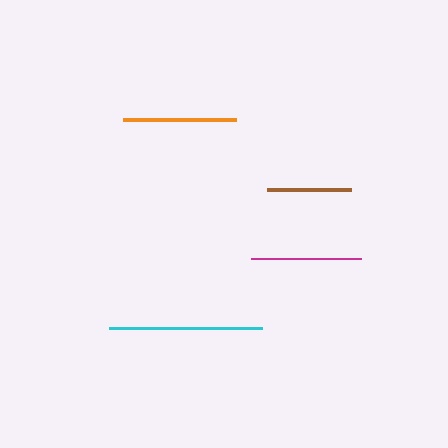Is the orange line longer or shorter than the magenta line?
The orange line is longer than the magenta line.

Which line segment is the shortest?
The brown line is the shortest at approximately 84 pixels.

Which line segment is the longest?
The cyan line is the longest at approximately 153 pixels.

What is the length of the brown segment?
The brown segment is approximately 84 pixels long.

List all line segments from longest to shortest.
From longest to shortest: cyan, orange, magenta, brown.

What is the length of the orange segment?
The orange segment is approximately 113 pixels long.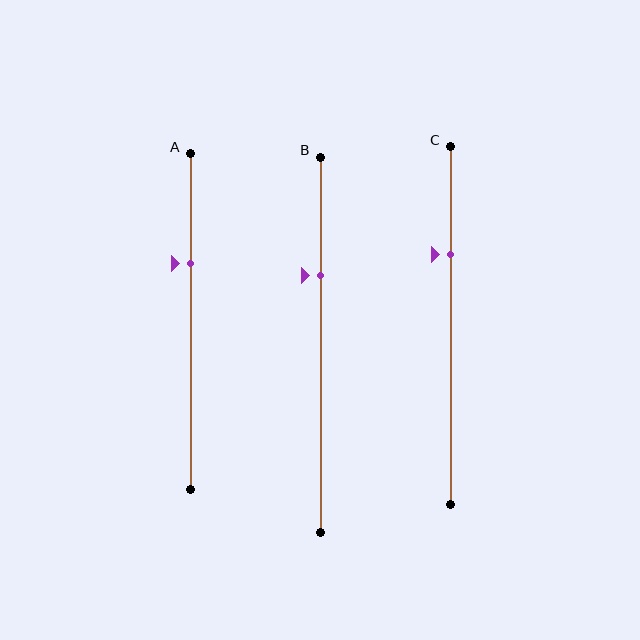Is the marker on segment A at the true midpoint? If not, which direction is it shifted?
No, the marker on segment A is shifted upward by about 17% of the segment length.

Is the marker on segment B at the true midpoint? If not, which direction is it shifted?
No, the marker on segment B is shifted upward by about 18% of the segment length.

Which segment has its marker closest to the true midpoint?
Segment A has its marker closest to the true midpoint.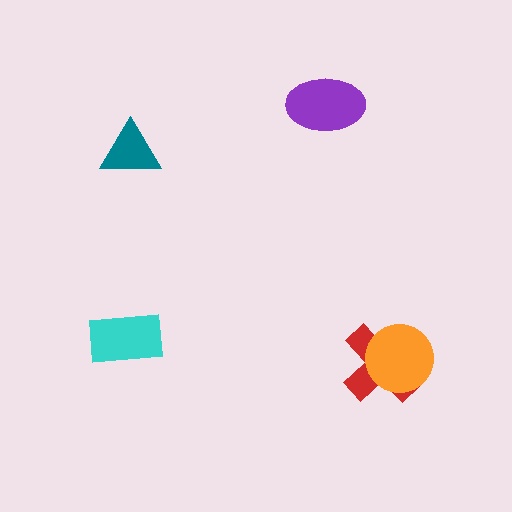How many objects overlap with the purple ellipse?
0 objects overlap with the purple ellipse.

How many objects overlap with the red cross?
1 object overlaps with the red cross.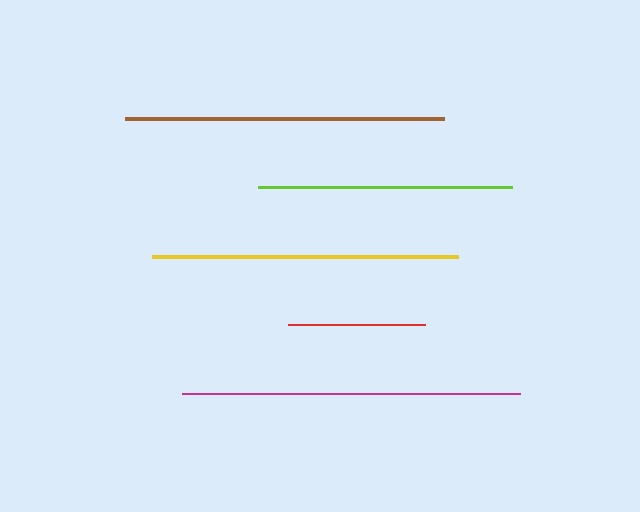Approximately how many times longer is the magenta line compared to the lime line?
The magenta line is approximately 1.3 times the length of the lime line.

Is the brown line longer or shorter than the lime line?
The brown line is longer than the lime line.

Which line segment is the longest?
The magenta line is the longest at approximately 338 pixels.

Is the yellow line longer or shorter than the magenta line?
The magenta line is longer than the yellow line.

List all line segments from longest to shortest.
From longest to shortest: magenta, brown, yellow, lime, red.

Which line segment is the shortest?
The red line is the shortest at approximately 137 pixels.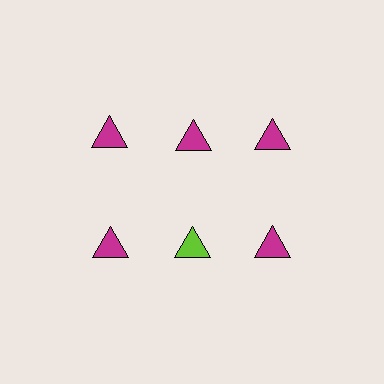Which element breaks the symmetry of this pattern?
The lime triangle in the second row, second from left column breaks the symmetry. All other shapes are magenta triangles.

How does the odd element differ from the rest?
It has a different color: lime instead of magenta.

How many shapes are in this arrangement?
There are 6 shapes arranged in a grid pattern.